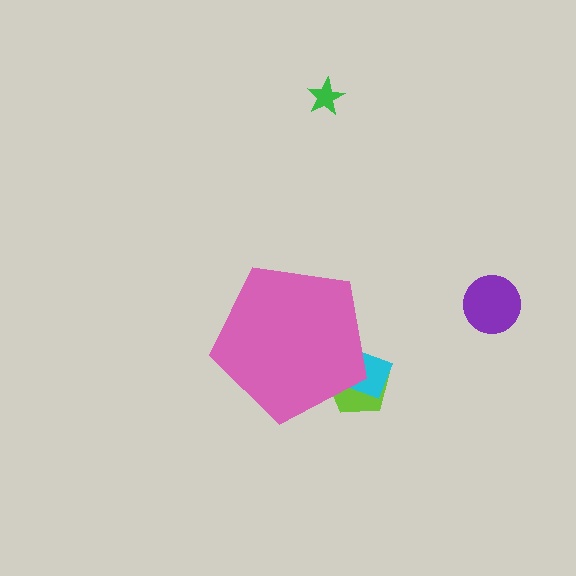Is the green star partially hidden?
No, the green star is fully visible.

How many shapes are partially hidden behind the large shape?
2 shapes are partially hidden.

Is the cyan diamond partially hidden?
Yes, the cyan diamond is partially hidden behind the pink pentagon.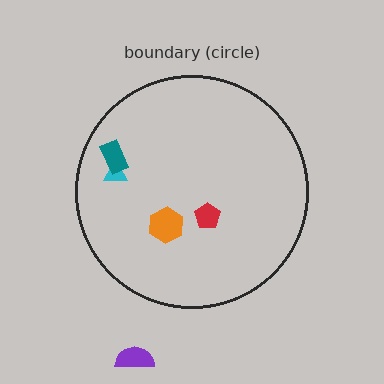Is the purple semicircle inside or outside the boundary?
Outside.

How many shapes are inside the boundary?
4 inside, 1 outside.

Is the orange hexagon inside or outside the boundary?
Inside.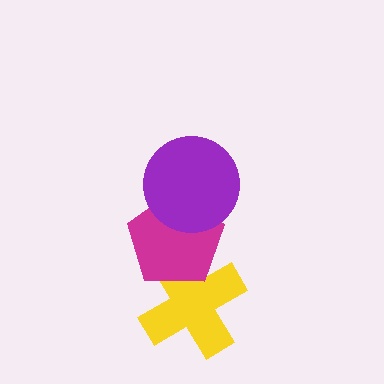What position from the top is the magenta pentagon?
The magenta pentagon is 2nd from the top.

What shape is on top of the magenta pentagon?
The purple circle is on top of the magenta pentagon.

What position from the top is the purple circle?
The purple circle is 1st from the top.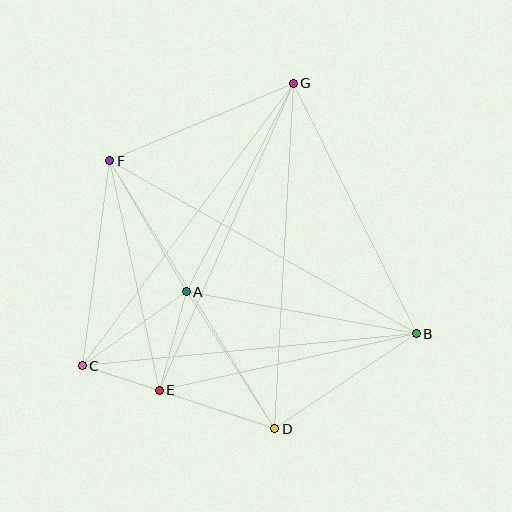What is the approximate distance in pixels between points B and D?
The distance between B and D is approximately 171 pixels.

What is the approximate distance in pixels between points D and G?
The distance between D and G is approximately 346 pixels.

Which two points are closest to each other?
Points C and E are closest to each other.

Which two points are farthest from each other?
Points C and G are farthest from each other.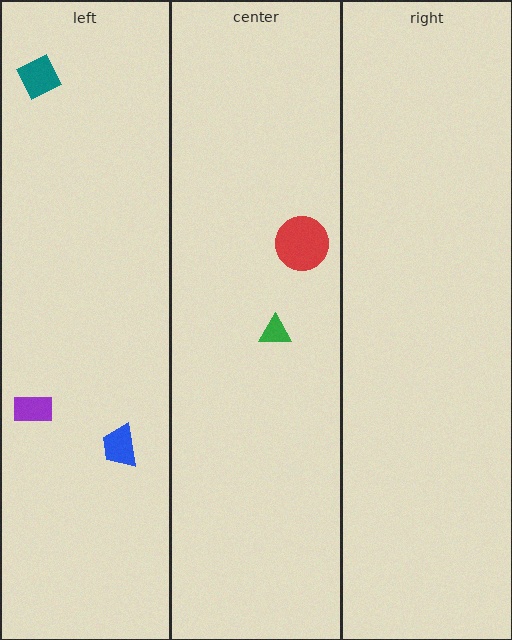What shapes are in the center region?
The red circle, the green triangle.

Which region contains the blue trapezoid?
The left region.